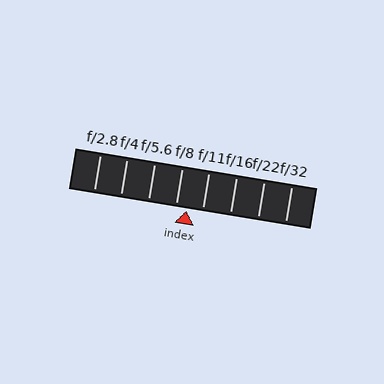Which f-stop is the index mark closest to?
The index mark is closest to f/8.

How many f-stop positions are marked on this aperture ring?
There are 8 f-stop positions marked.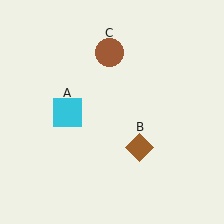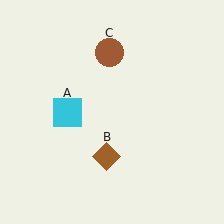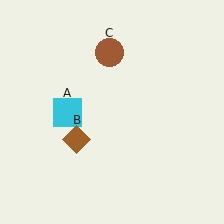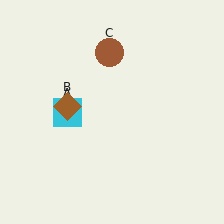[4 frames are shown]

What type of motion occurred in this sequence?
The brown diamond (object B) rotated clockwise around the center of the scene.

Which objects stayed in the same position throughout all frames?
Cyan square (object A) and brown circle (object C) remained stationary.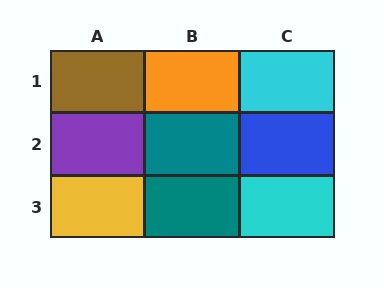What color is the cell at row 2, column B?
Teal.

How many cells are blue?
1 cell is blue.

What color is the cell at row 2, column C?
Blue.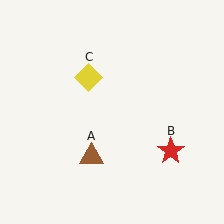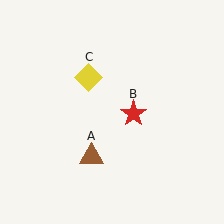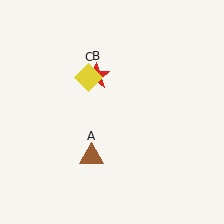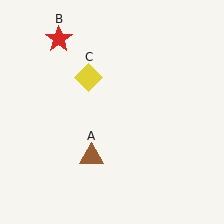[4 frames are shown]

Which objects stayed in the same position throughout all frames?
Brown triangle (object A) and yellow diamond (object C) remained stationary.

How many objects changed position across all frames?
1 object changed position: red star (object B).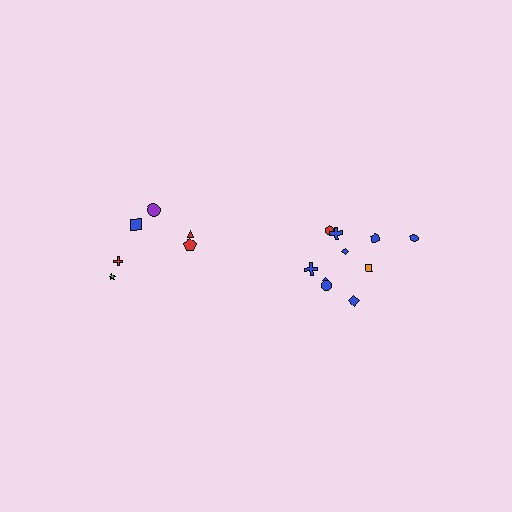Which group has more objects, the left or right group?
The right group.